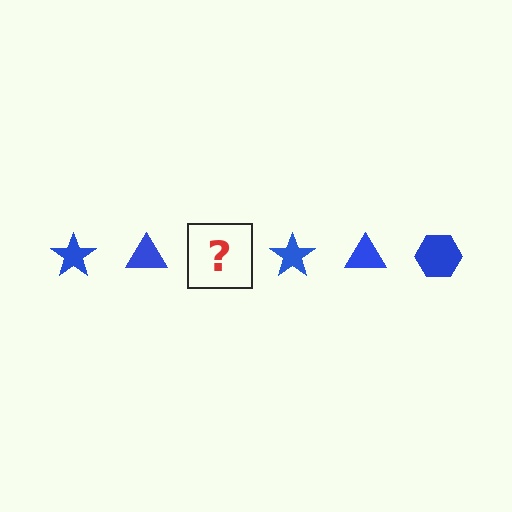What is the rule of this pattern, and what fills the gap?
The rule is that the pattern cycles through star, triangle, hexagon shapes in blue. The gap should be filled with a blue hexagon.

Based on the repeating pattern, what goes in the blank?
The blank should be a blue hexagon.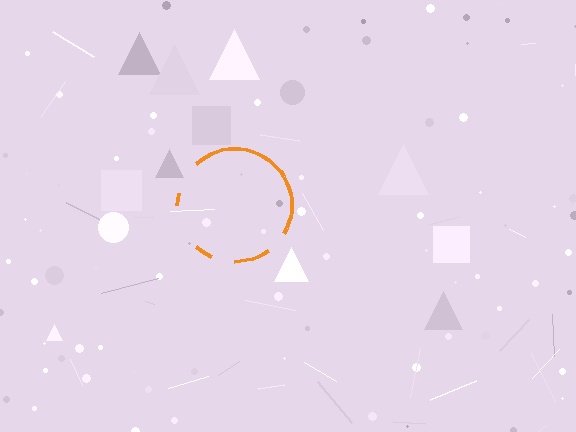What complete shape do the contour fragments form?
The contour fragments form a circle.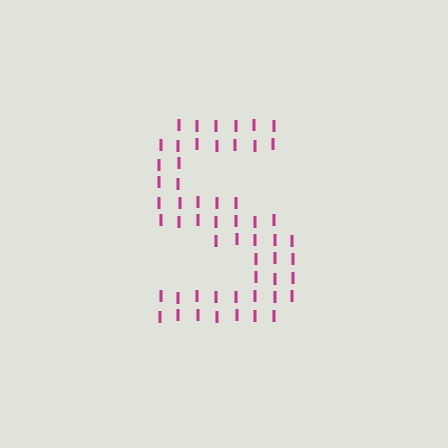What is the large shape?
The large shape is the letter S.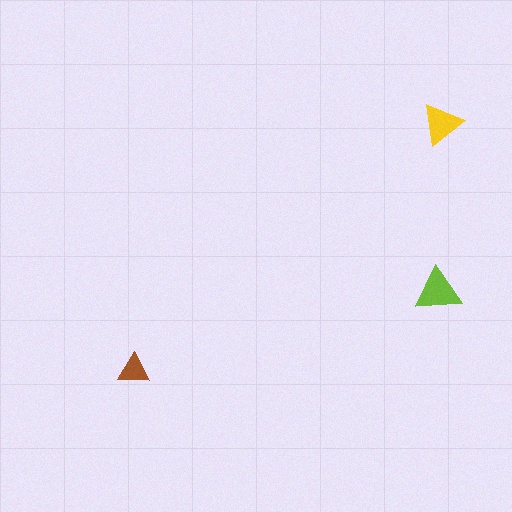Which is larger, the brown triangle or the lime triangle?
The lime one.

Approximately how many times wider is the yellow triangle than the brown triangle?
About 1.5 times wider.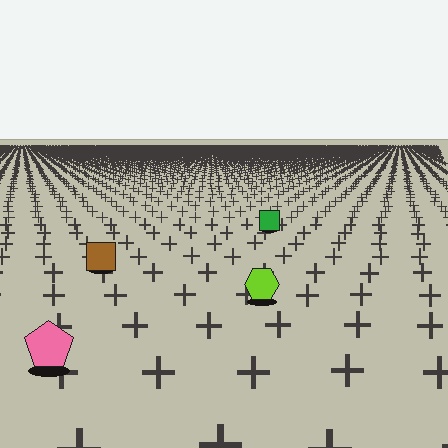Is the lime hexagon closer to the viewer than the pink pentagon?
No. The pink pentagon is closer — you can tell from the texture gradient: the ground texture is coarser near it.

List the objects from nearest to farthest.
From nearest to farthest: the pink pentagon, the lime hexagon, the brown square, the green square.